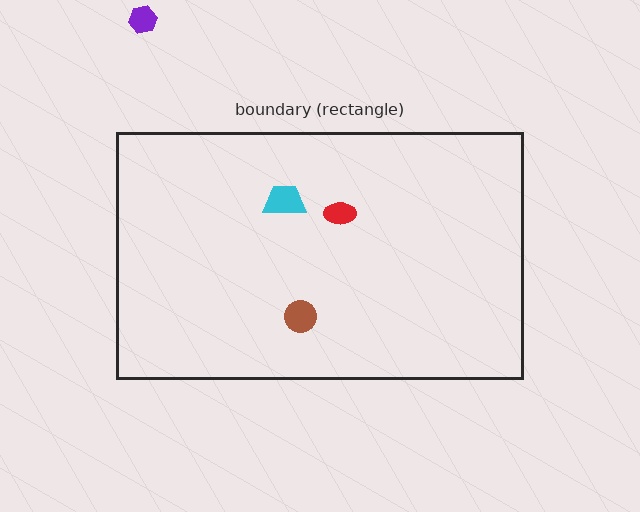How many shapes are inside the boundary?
3 inside, 1 outside.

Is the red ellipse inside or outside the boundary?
Inside.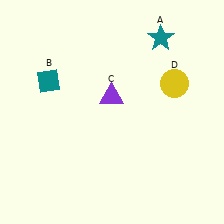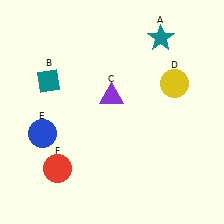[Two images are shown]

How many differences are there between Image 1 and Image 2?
There are 2 differences between the two images.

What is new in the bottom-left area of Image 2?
A red circle (F) was added in the bottom-left area of Image 2.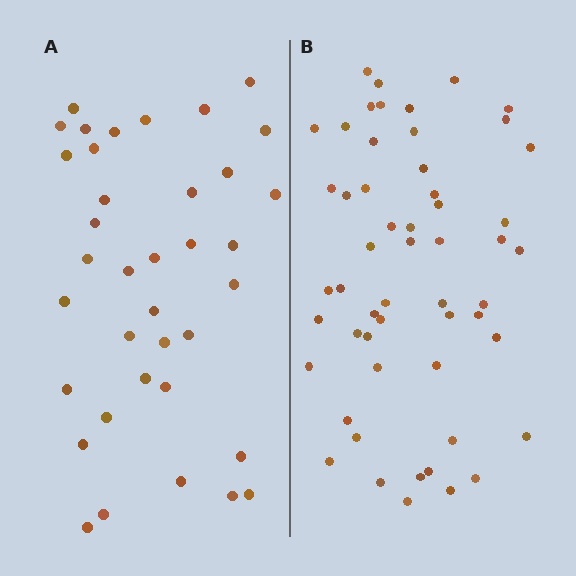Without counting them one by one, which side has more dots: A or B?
Region B (the right region) has more dots.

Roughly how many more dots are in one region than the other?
Region B has approximately 15 more dots than region A.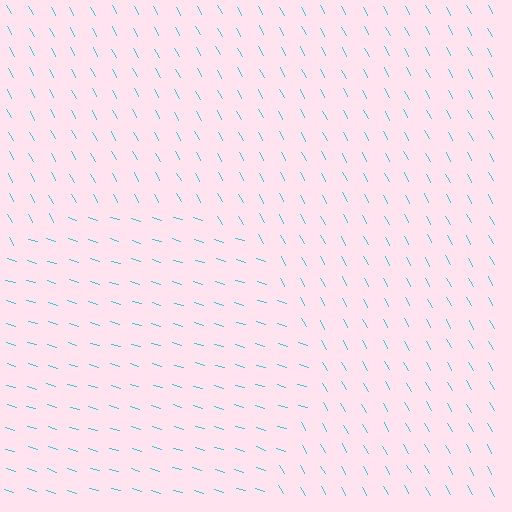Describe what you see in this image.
The image is filled with small cyan line segments. A circle region in the image has lines oriented differently from the surrounding lines, creating a visible texture boundary.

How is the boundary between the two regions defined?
The boundary is defined purely by a change in line orientation (approximately 45 degrees difference). All lines are the same color and thickness.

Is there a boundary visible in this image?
Yes, there is a texture boundary formed by a change in line orientation.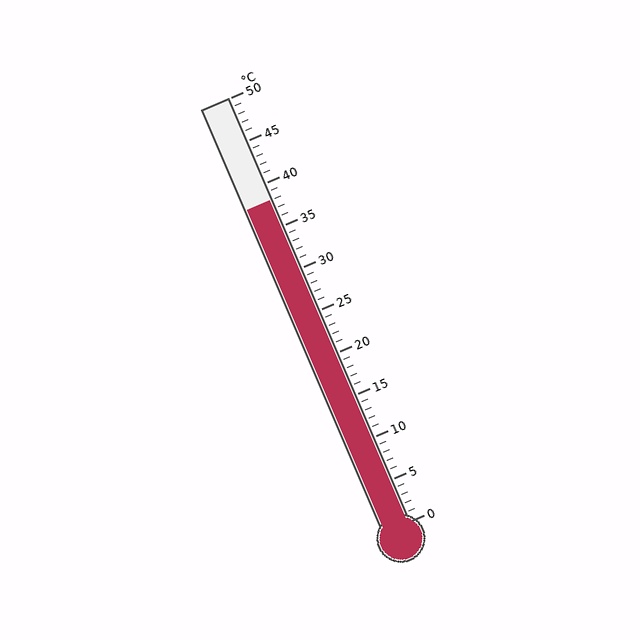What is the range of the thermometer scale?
The thermometer scale ranges from 0°C to 50°C.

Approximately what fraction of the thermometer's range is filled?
The thermometer is filled to approximately 75% of its range.